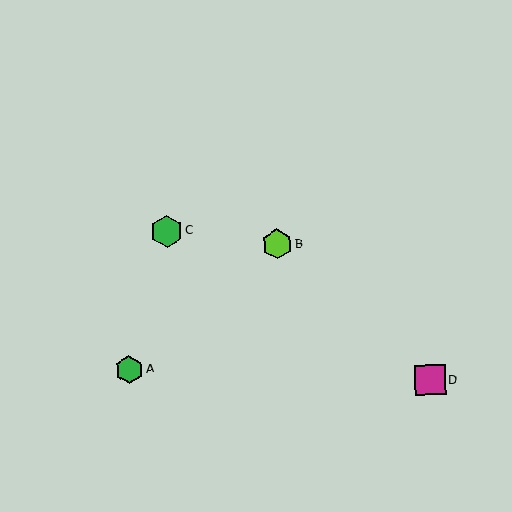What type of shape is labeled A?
Shape A is a green hexagon.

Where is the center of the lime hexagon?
The center of the lime hexagon is at (277, 244).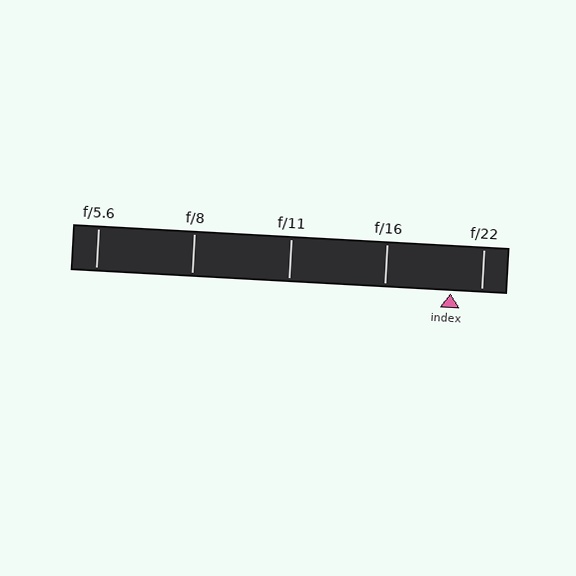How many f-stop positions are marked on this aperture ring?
There are 5 f-stop positions marked.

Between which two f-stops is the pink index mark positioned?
The index mark is between f/16 and f/22.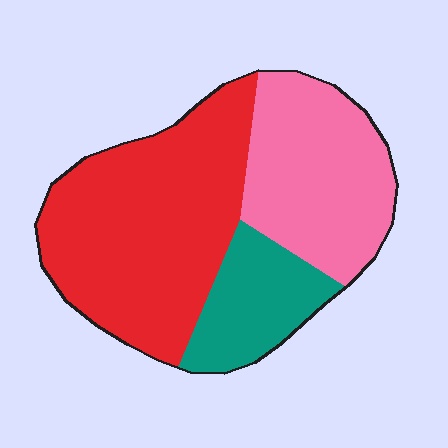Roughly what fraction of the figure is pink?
Pink covers 32% of the figure.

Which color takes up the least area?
Teal, at roughly 20%.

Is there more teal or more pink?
Pink.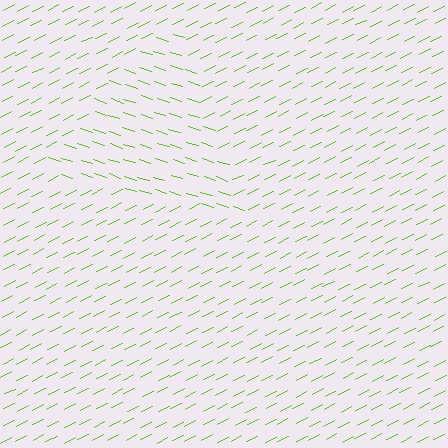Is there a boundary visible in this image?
Yes, there is a texture boundary formed by a change in line orientation.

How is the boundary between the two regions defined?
The boundary is defined purely by a change in line orientation (approximately 45 degrees difference). All lines are the same color and thickness.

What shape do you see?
I see a triangle.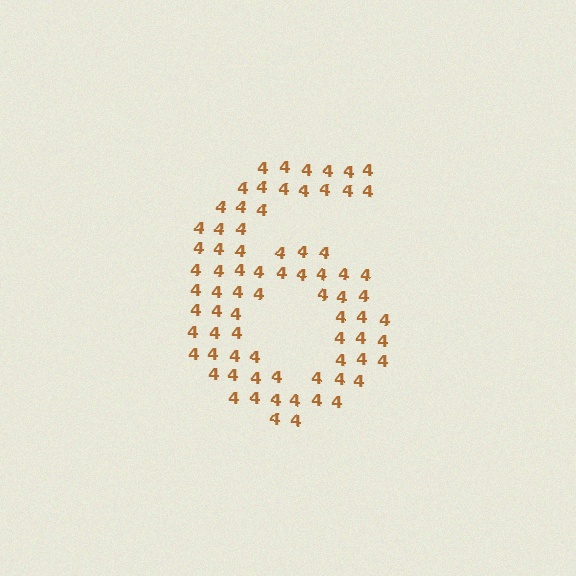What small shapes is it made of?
It is made of small digit 4's.